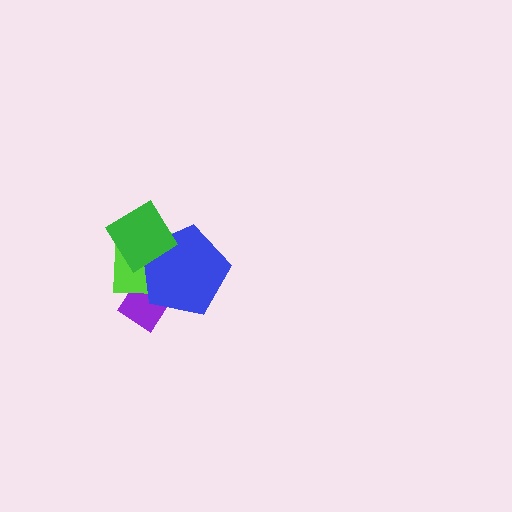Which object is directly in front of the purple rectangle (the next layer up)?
The lime square is directly in front of the purple rectangle.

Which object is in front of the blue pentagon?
The green diamond is in front of the blue pentagon.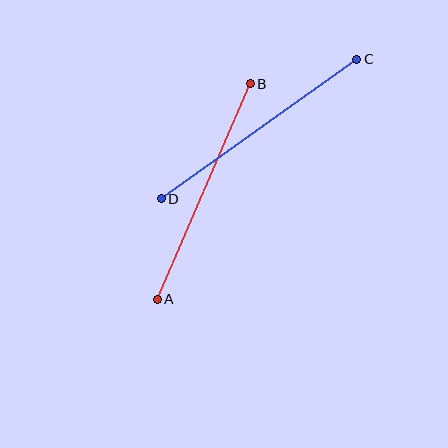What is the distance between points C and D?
The distance is approximately 240 pixels.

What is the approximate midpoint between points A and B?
The midpoint is at approximately (204, 192) pixels.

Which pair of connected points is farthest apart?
Points C and D are farthest apart.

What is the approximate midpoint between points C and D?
The midpoint is at approximately (259, 129) pixels.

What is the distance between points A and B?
The distance is approximately 235 pixels.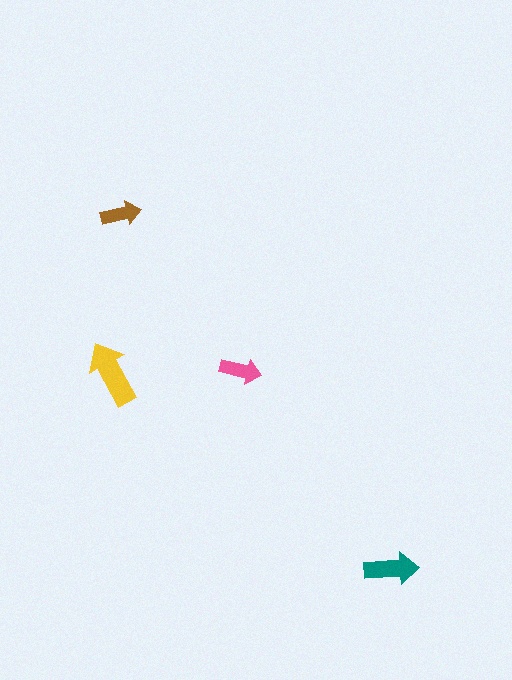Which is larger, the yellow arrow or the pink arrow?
The yellow one.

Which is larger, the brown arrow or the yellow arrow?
The yellow one.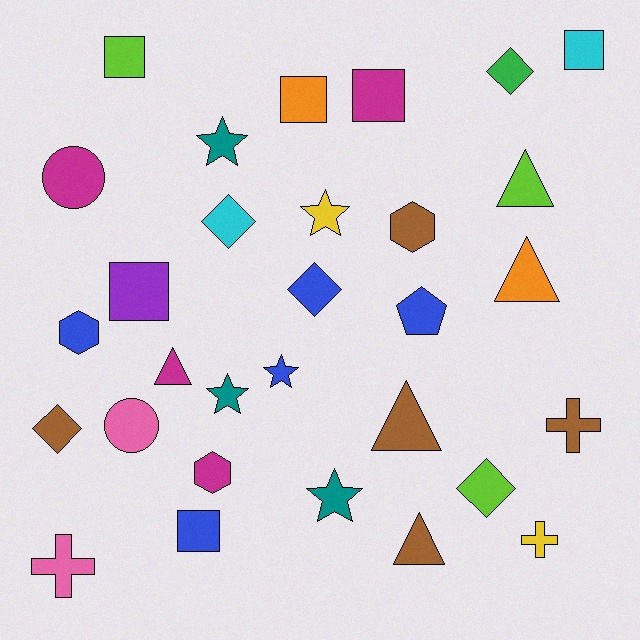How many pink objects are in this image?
There are 2 pink objects.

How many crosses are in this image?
There are 3 crosses.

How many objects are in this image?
There are 30 objects.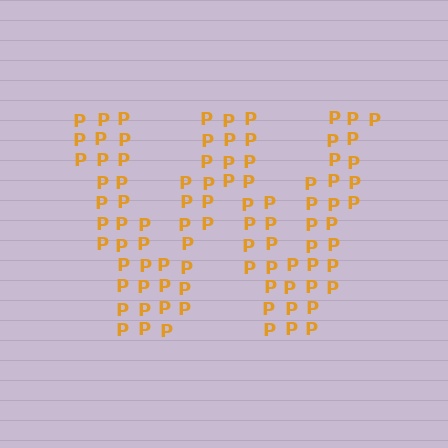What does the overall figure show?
The overall figure shows the letter W.